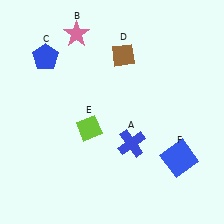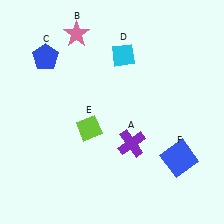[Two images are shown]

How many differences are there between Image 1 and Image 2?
There are 2 differences between the two images.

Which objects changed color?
A changed from blue to purple. D changed from brown to cyan.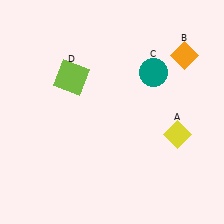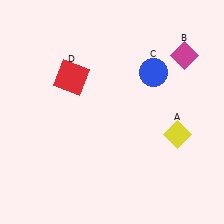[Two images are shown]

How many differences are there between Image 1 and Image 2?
There are 3 differences between the two images.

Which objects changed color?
B changed from orange to magenta. C changed from teal to blue. D changed from lime to red.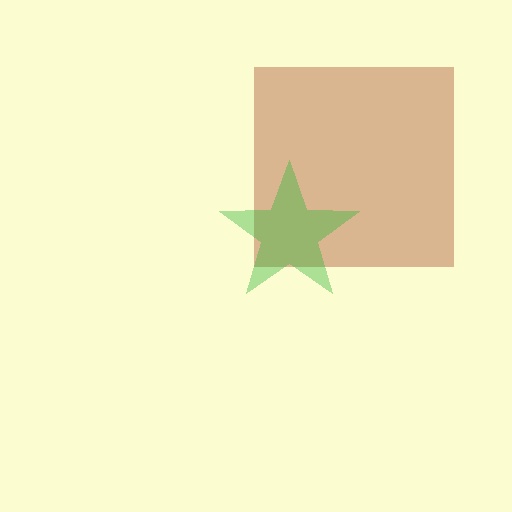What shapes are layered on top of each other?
The layered shapes are: a brown square, a green star.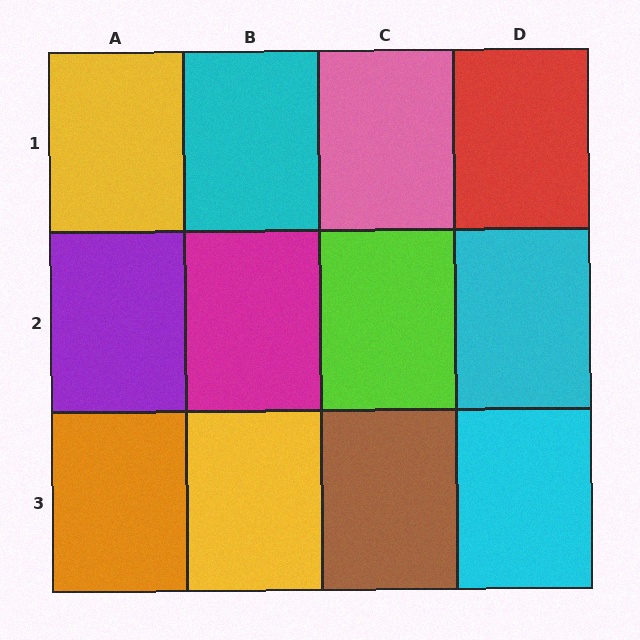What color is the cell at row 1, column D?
Red.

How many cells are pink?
1 cell is pink.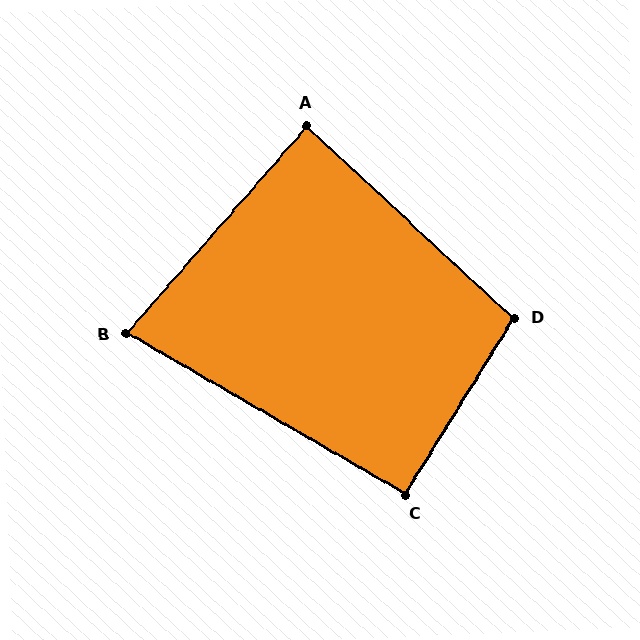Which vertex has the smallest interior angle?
B, at approximately 79 degrees.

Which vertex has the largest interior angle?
D, at approximately 101 degrees.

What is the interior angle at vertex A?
Approximately 88 degrees (approximately right).